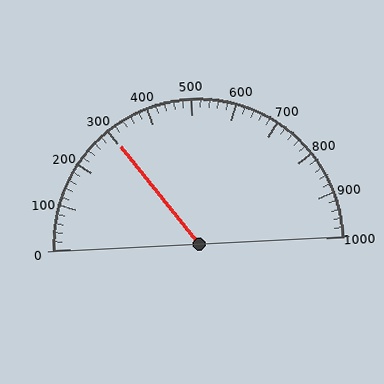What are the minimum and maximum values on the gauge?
The gauge ranges from 0 to 1000.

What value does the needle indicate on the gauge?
The needle indicates approximately 300.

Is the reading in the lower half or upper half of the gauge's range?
The reading is in the lower half of the range (0 to 1000).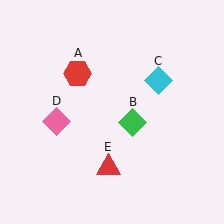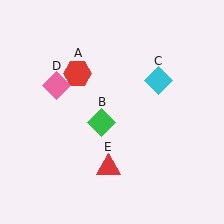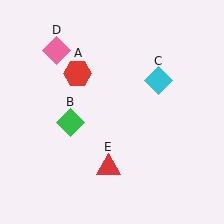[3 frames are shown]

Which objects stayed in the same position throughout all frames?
Red hexagon (object A) and cyan diamond (object C) and red triangle (object E) remained stationary.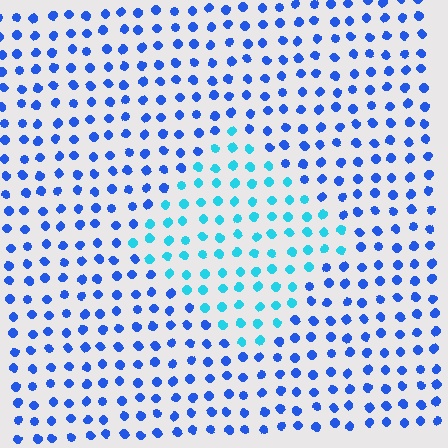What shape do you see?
I see a diamond.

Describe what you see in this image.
The image is filled with small blue elements in a uniform arrangement. A diamond-shaped region is visible where the elements are tinted to a slightly different hue, forming a subtle color boundary.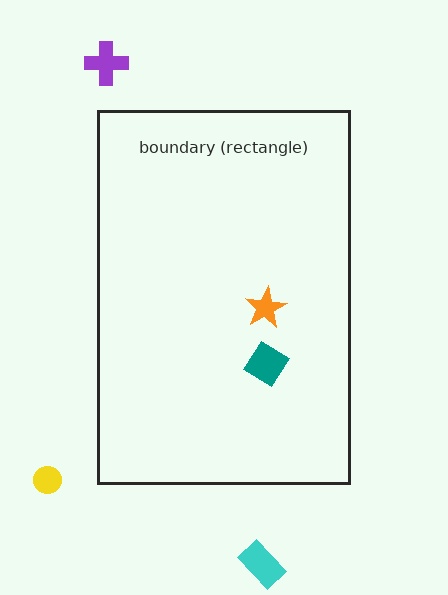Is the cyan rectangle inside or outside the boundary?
Outside.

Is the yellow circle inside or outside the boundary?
Outside.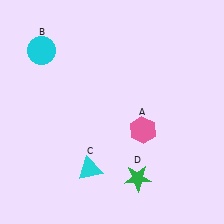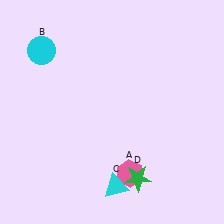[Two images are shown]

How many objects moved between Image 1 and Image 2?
2 objects moved between the two images.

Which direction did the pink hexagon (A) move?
The pink hexagon (A) moved down.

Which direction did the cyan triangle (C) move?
The cyan triangle (C) moved right.